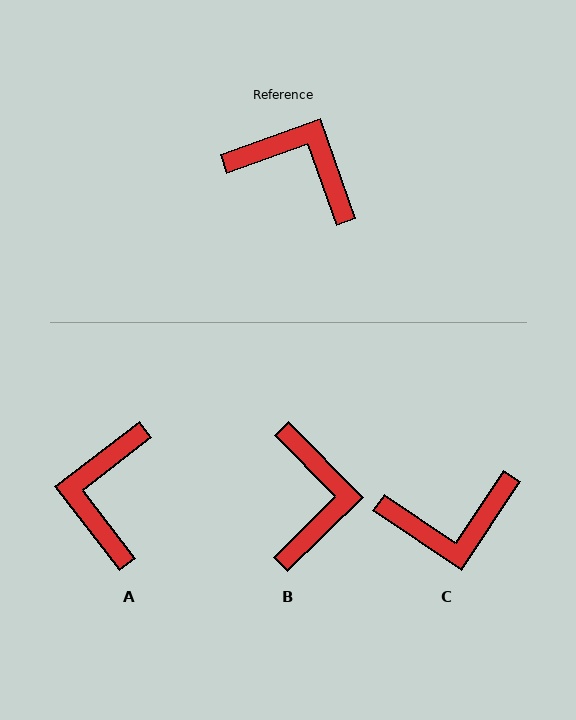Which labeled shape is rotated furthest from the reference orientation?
C, about 144 degrees away.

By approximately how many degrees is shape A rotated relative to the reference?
Approximately 108 degrees counter-clockwise.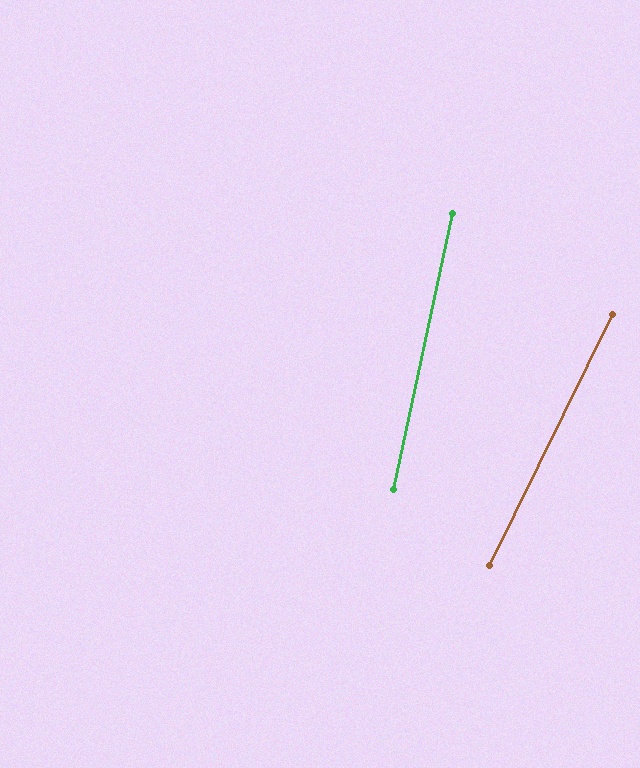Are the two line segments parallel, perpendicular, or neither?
Neither parallel nor perpendicular — they differ by about 14°.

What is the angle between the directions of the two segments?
Approximately 14 degrees.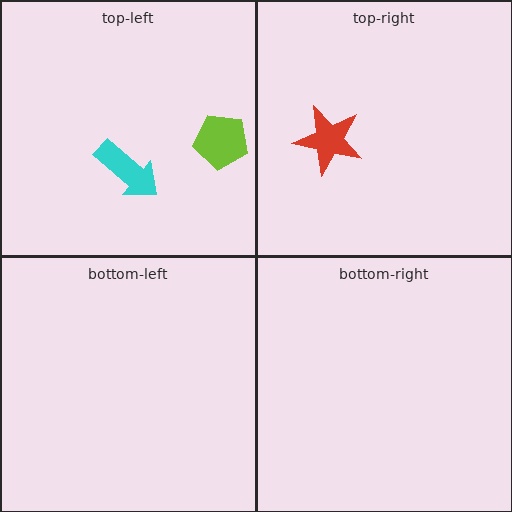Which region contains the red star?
The top-right region.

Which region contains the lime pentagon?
The top-left region.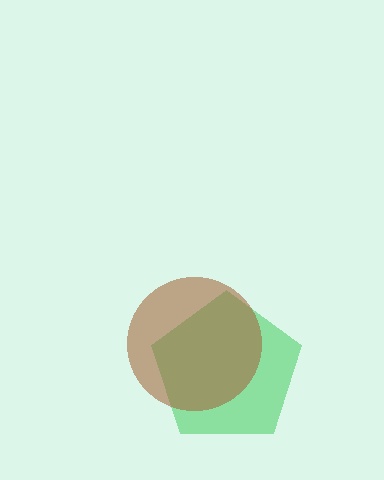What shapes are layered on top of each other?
The layered shapes are: a green pentagon, a brown circle.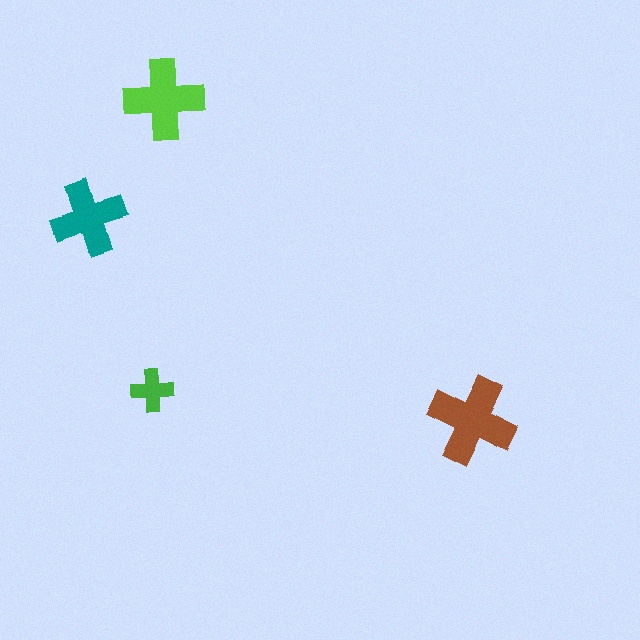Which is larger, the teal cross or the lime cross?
The lime one.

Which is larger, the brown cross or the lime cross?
The brown one.